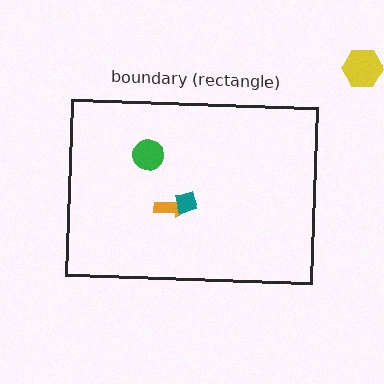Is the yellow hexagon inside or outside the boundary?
Outside.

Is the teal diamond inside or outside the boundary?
Inside.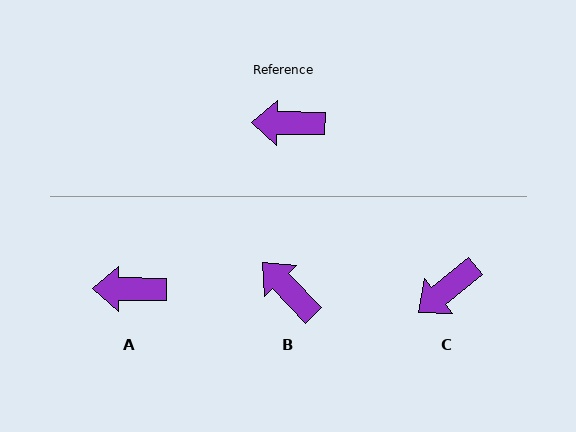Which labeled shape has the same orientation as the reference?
A.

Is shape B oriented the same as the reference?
No, it is off by about 46 degrees.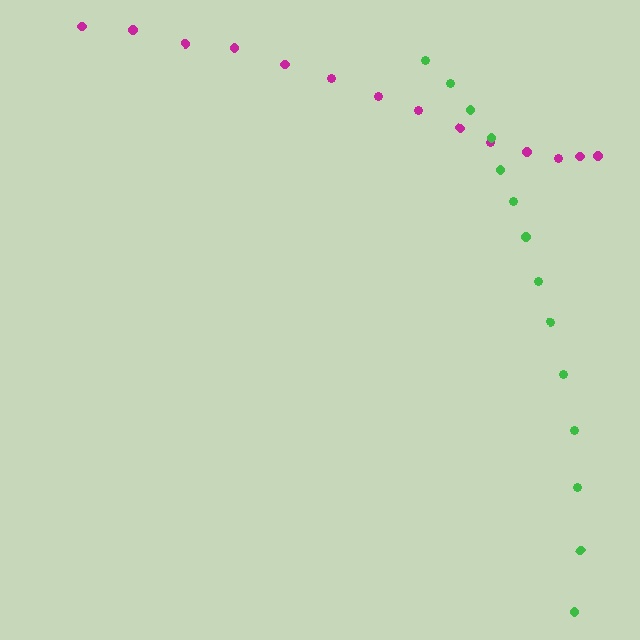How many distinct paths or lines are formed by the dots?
There are 2 distinct paths.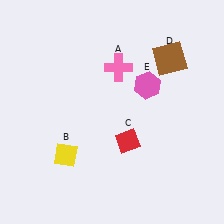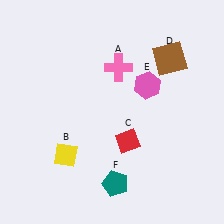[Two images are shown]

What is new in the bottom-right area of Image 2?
A teal pentagon (F) was added in the bottom-right area of Image 2.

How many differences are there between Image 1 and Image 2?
There is 1 difference between the two images.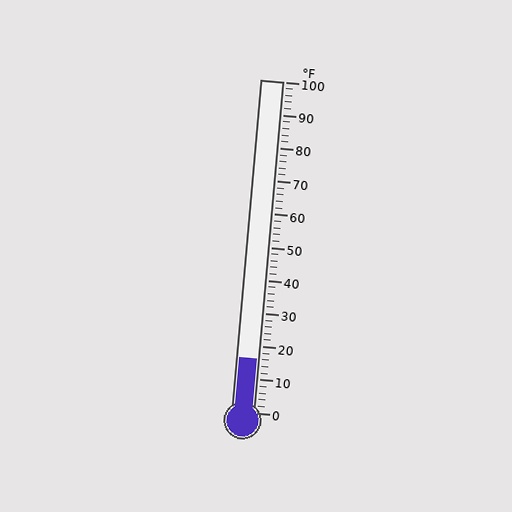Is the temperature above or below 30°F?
The temperature is below 30°F.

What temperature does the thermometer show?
The thermometer shows approximately 16°F.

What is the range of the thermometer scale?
The thermometer scale ranges from 0°F to 100°F.